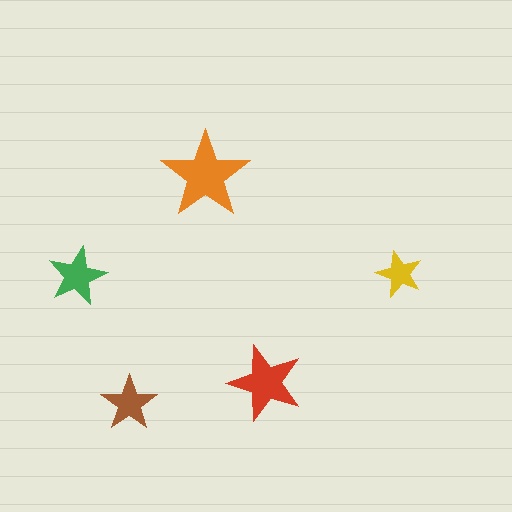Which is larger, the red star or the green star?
The red one.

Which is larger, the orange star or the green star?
The orange one.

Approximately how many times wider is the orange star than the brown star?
About 1.5 times wider.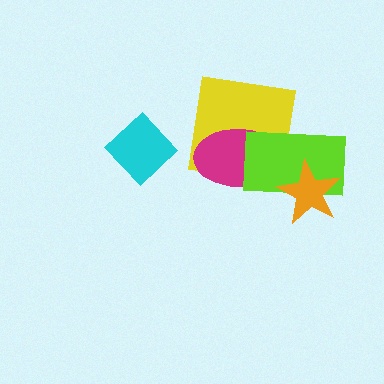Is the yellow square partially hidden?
Yes, it is partially covered by another shape.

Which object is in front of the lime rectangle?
The orange star is in front of the lime rectangle.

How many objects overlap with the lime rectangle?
3 objects overlap with the lime rectangle.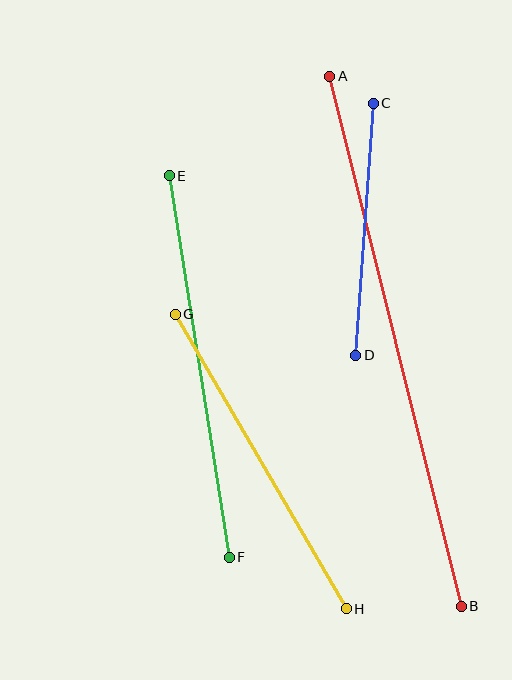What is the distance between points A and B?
The distance is approximately 546 pixels.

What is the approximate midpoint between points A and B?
The midpoint is at approximately (395, 341) pixels.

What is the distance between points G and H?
The distance is approximately 340 pixels.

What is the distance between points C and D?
The distance is approximately 253 pixels.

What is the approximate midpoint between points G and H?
The midpoint is at approximately (261, 462) pixels.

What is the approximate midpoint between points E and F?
The midpoint is at approximately (199, 367) pixels.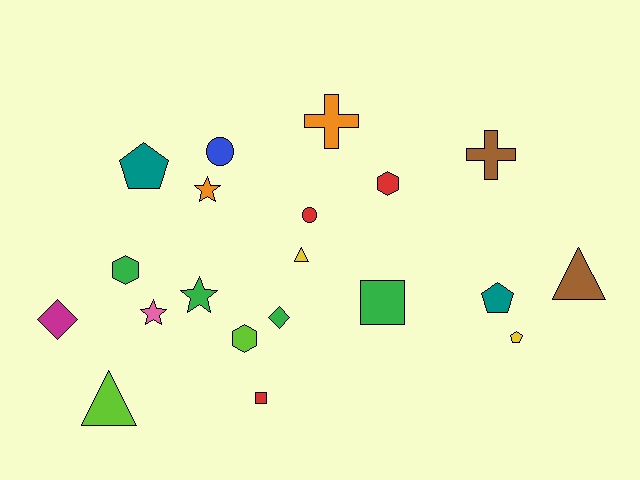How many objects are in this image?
There are 20 objects.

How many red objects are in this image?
There are 3 red objects.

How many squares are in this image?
There are 2 squares.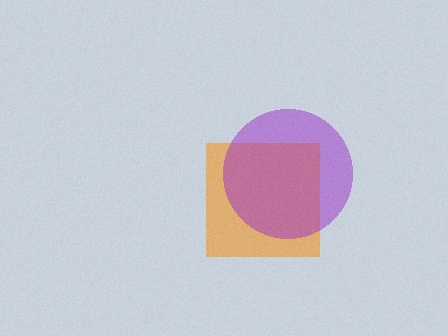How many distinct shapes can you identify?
There are 2 distinct shapes: an orange square, a purple circle.